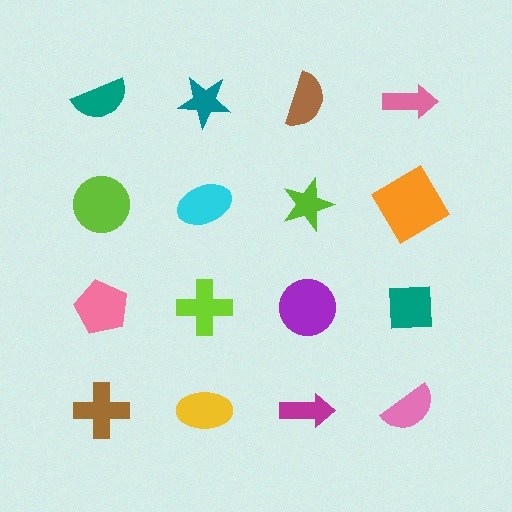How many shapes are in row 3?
4 shapes.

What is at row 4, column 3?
A magenta arrow.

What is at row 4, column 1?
A brown cross.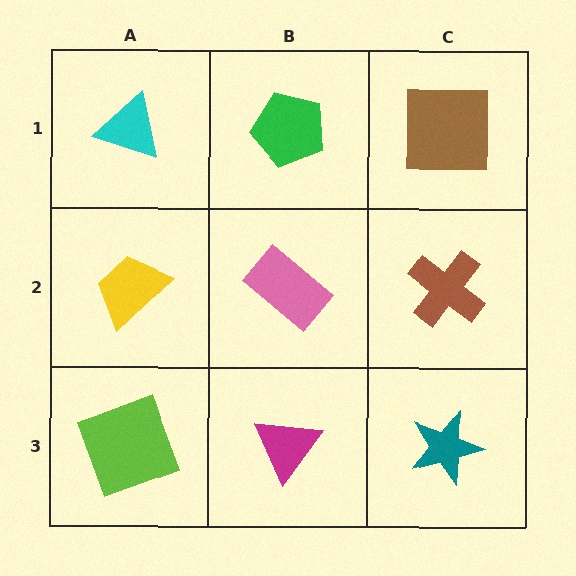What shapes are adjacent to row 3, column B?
A pink rectangle (row 2, column B), a lime square (row 3, column A), a teal star (row 3, column C).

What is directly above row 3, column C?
A brown cross.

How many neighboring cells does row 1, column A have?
2.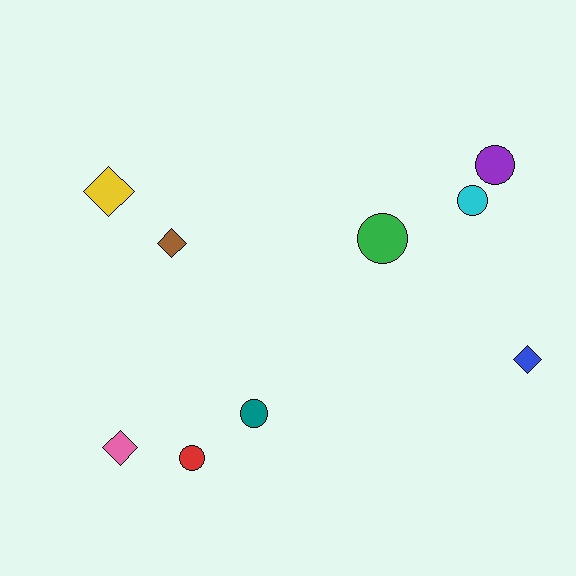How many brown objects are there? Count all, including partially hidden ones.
There is 1 brown object.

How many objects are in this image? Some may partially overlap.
There are 9 objects.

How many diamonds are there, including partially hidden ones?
There are 4 diamonds.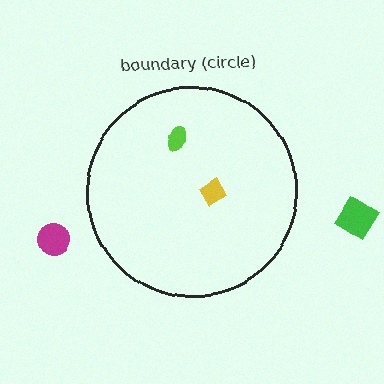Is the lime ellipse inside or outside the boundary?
Inside.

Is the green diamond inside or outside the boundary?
Outside.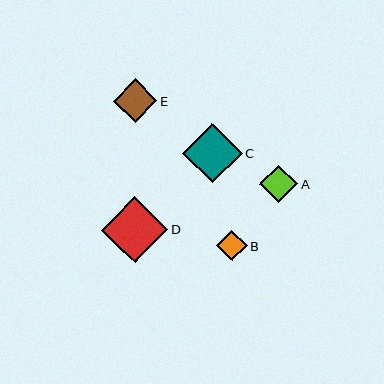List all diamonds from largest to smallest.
From largest to smallest: D, C, E, A, B.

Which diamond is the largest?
Diamond D is the largest with a size of approximately 66 pixels.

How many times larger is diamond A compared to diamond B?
Diamond A is approximately 1.2 times the size of diamond B.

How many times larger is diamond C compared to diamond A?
Diamond C is approximately 1.6 times the size of diamond A.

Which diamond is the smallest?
Diamond B is the smallest with a size of approximately 31 pixels.